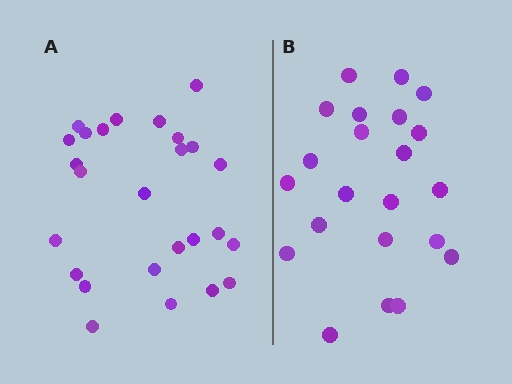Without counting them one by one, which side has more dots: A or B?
Region A (the left region) has more dots.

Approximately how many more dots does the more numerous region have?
Region A has about 4 more dots than region B.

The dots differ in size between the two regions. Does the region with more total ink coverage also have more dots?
No. Region B has more total ink coverage because its dots are larger, but region A actually contains more individual dots. Total area can be misleading — the number of items is what matters here.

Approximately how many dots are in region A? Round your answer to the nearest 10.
About 30 dots. (The exact count is 26, which rounds to 30.)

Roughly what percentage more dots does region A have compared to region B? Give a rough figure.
About 20% more.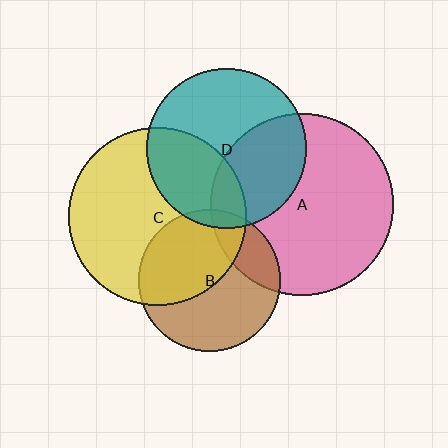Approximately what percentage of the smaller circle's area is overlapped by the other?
Approximately 40%.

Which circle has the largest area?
Circle A (pink).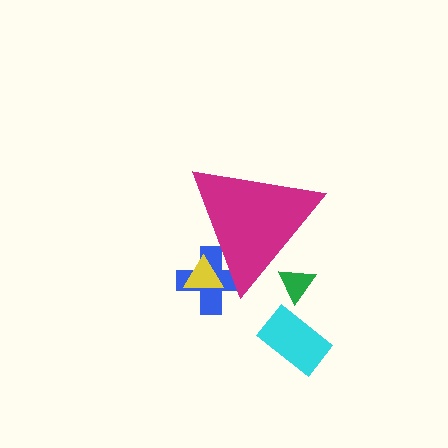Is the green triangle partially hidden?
Yes, the green triangle is partially hidden behind the magenta triangle.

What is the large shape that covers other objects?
A magenta triangle.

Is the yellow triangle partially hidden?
Yes, the yellow triangle is partially hidden behind the magenta triangle.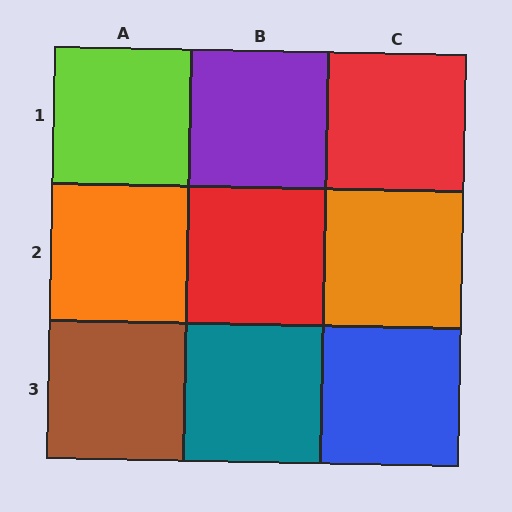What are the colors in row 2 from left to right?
Orange, red, orange.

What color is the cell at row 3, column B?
Teal.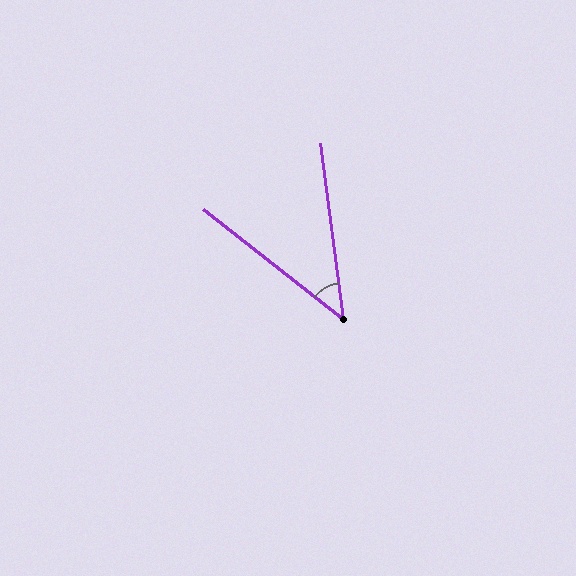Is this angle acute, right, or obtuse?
It is acute.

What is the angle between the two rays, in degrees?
Approximately 44 degrees.